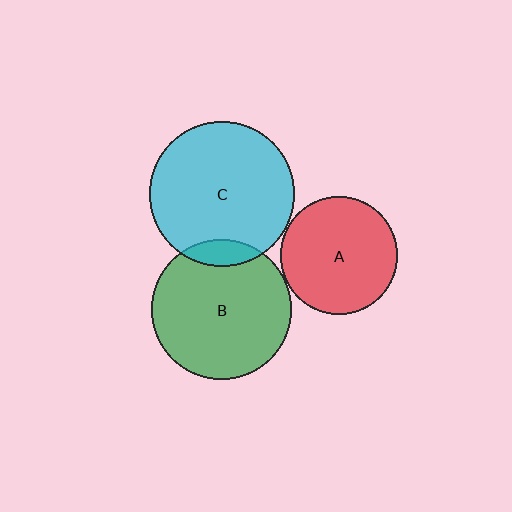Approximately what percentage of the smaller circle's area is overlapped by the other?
Approximately 10%.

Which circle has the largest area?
Circle C (cyan).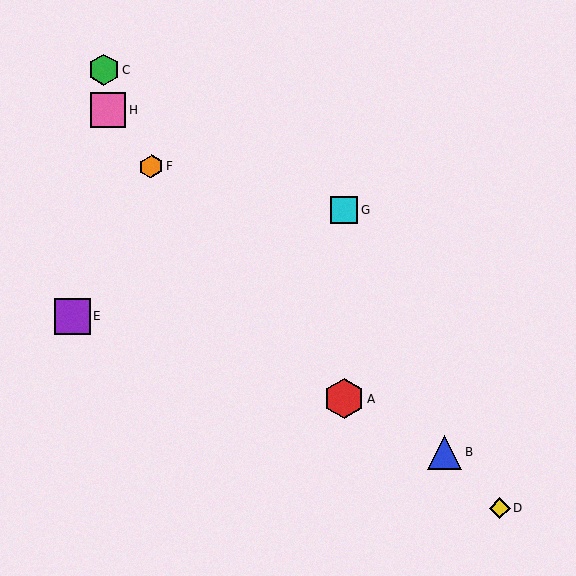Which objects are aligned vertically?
Objects A, G are aligned vertically.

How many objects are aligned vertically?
2 objects (A, G) are aligned vertically.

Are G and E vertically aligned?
No, G is at x≈344 and E is at x≈73.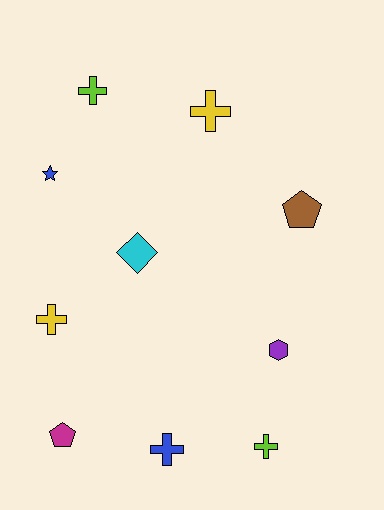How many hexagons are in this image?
There is 1 hexagon.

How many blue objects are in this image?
There are 2 blue objects.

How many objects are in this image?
There are 10 objects.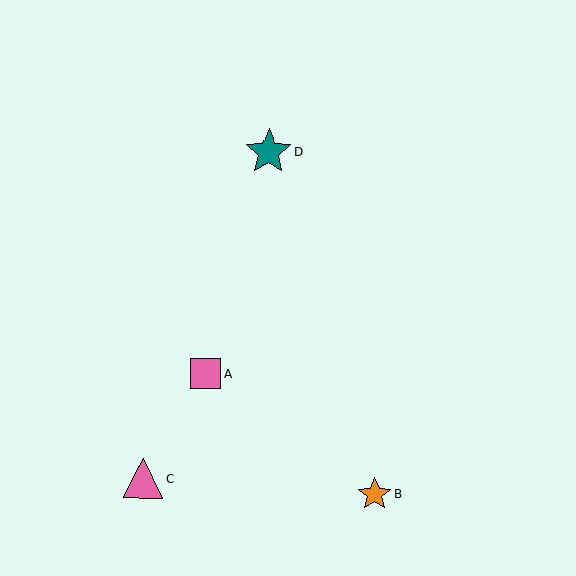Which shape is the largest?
The teal star (labeled D) is the largest.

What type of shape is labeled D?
Shape D is a teal star.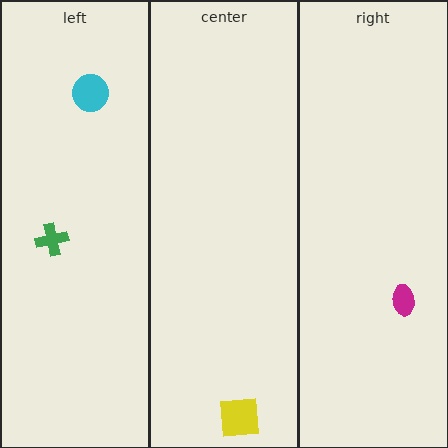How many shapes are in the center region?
1.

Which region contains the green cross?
The left region.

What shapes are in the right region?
The magenta ellipse.